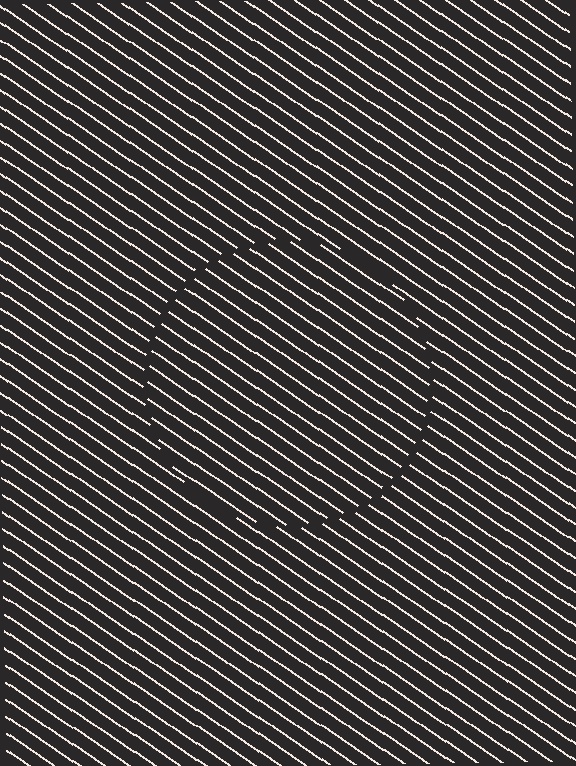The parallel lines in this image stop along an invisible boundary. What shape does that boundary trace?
An illusory circle. The interior of the shape contains the same grating, shifted by half a period — the contour is defined by the phase discontinuity where line-ends from the inner and outer gratings abut.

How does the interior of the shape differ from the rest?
The interior of the shape contains the same grating, shifted by half a period — the contour is defined by the phase discontinuity where line-ends from the inner and outer gratings abut.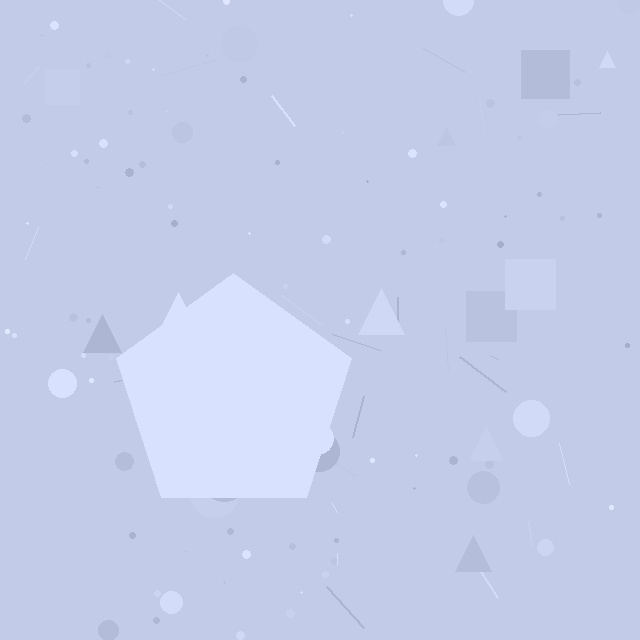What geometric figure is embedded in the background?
A pentagon is embedded in the background.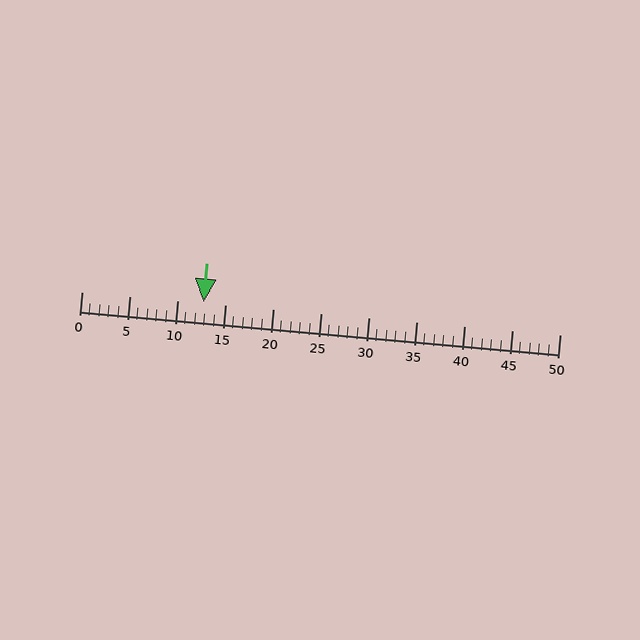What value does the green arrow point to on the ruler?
The green arrow points to approximately 13.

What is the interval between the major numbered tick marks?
The major tick marks are spaced 5 units apart.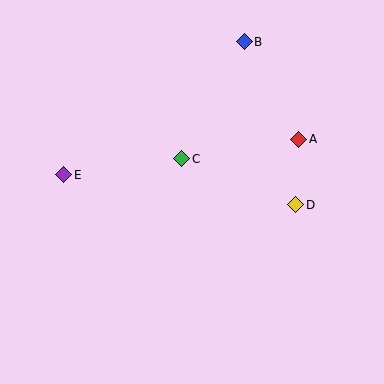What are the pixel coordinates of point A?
Point A is at (299, 139).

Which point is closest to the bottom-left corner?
Point E is closest to the bottom-left corner.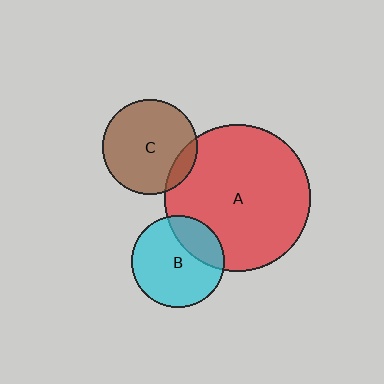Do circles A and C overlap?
Yes.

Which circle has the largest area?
Circle A (red).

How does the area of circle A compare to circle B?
Approximately 2.5 times.